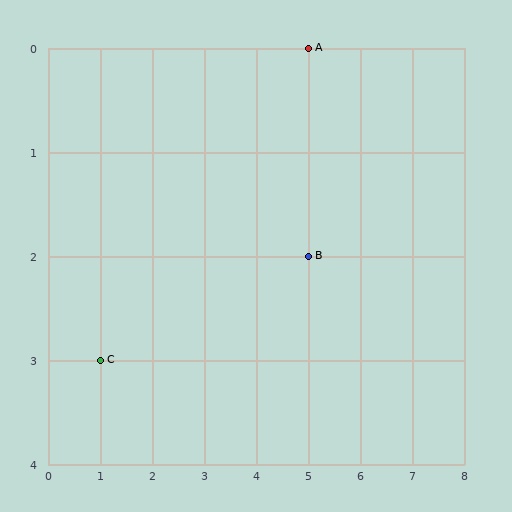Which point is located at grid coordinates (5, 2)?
Point B is at (5, 2).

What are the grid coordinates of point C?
Point C is at grid coordinates (1, 3).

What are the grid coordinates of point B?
Point B is at grid coordinates (5, 2).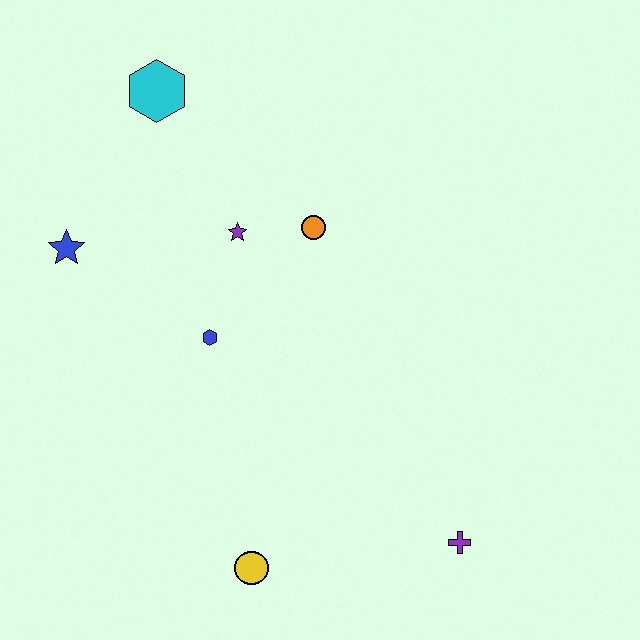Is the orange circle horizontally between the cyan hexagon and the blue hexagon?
No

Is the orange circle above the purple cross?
Yes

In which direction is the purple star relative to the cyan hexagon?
The purple star is below the cyan hexagon.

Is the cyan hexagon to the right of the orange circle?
No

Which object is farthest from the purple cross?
The cyan hexagon is farthest from the purple cross.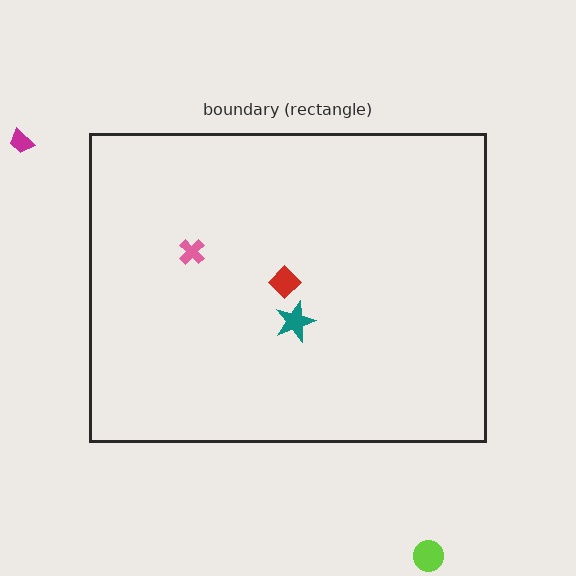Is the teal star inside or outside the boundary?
Inside.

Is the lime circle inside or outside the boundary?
Outside.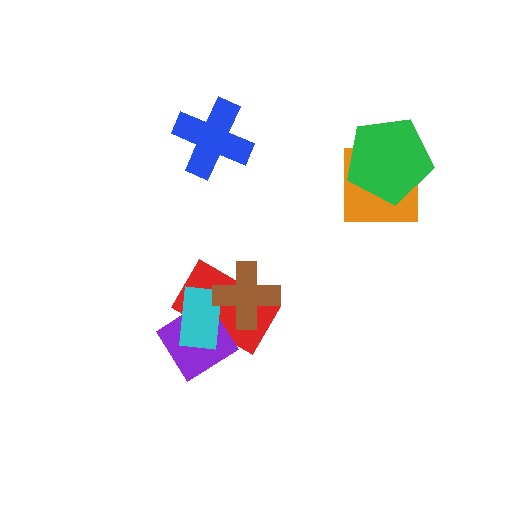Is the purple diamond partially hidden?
Yes, it is partially covered by another shape.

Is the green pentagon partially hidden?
No, no other shape covers it.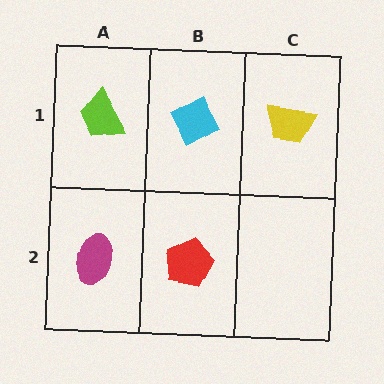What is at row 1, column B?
A cyan diamond.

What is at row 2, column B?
A red pentagon.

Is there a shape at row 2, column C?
No, that cell is empty.